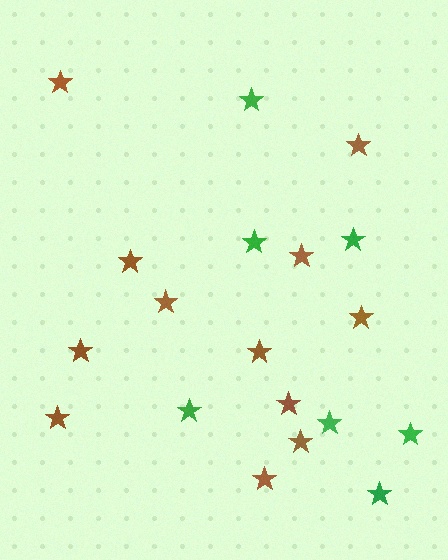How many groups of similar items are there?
There are 2 groups: one group of brown stars (12) and one group of green stars (7).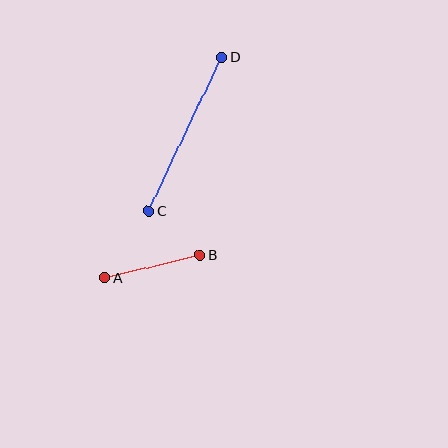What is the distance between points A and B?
The distance is approximately 98 pixels.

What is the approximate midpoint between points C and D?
The midpoint is at approximately (186, 134) pixels.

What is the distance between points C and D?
The distance is approximately 170 pixels.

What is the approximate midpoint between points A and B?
The midpoint is at approximately (152, 266) pixels.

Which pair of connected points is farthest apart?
Points C and D are farthest apart.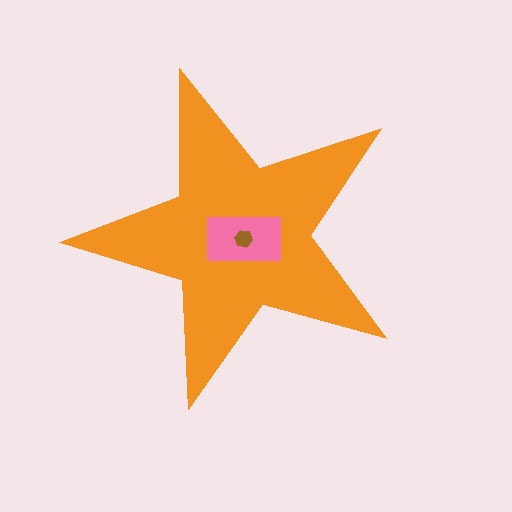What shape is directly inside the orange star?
The pink rectangle.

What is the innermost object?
The brown hexagon.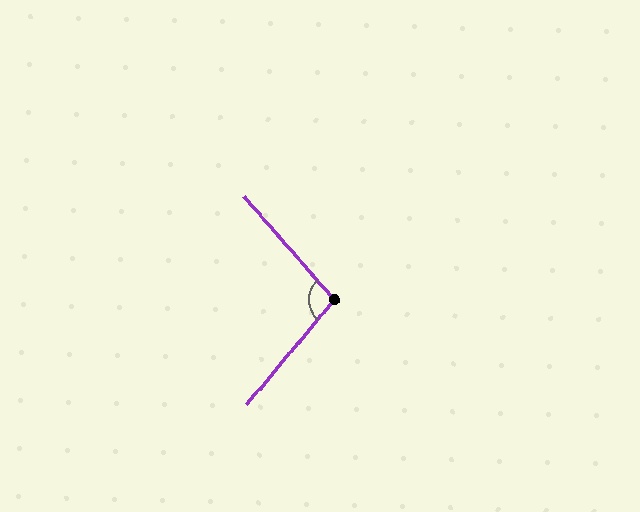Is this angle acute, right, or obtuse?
It is obtuse.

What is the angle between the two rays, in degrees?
Approximately 99 degrees.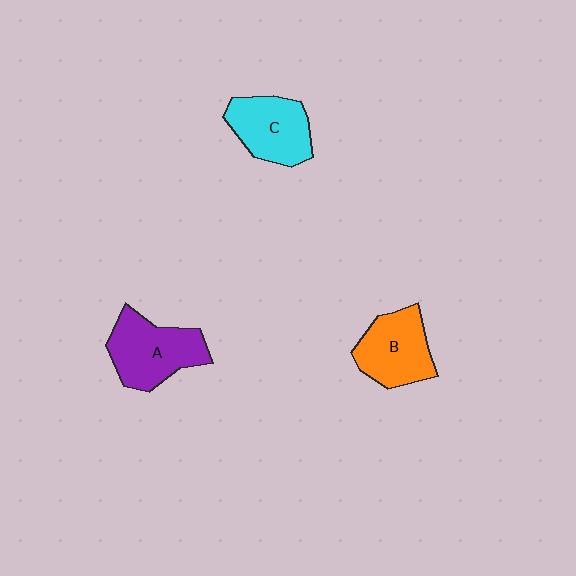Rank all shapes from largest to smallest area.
From largest to smallest: A (purple), B (orange), C (cyan).